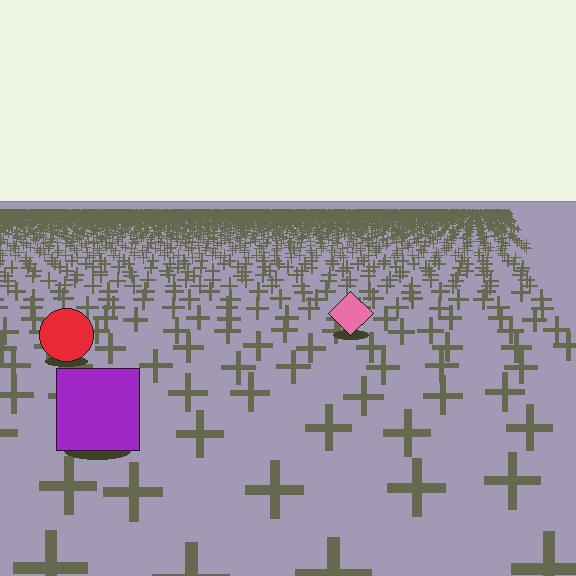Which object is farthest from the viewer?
The pink diamond is farthest from the viewer. It appears smaller and the ground texture around it is denser.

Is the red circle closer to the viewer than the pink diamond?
Yes. The red circle is closer — you can tell from the texture gradient: the ground texture is coarser near it.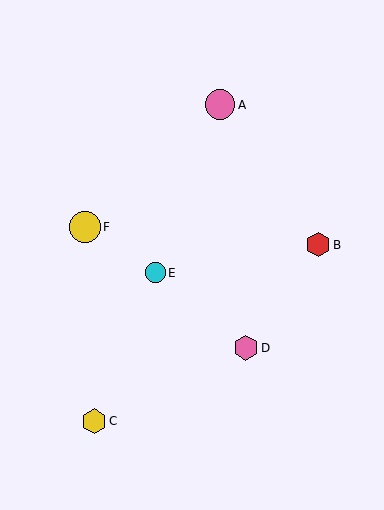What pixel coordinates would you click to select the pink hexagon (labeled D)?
Click at (246, 348) to select the pink hexagon D.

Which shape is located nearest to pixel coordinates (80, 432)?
The yellow hexagon (labeled C) at (94, 421) is nearest to that location.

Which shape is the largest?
The yellow circle (labeled F) is the largest.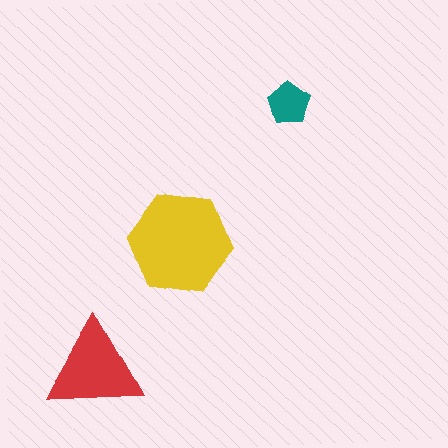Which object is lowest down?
The red triangle is bottommost.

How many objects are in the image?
There are 3 objects in the image.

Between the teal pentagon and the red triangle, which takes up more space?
The red triangle.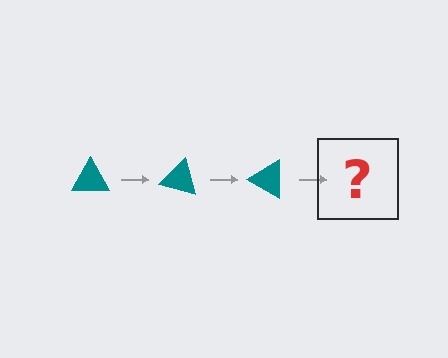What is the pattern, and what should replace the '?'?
The pattern is that the triangle rotates 15 degrees each step. The '?' should be a teal triangle rotated 45 degrees.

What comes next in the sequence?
The next element should be a teal triangle rotated 45 degrees.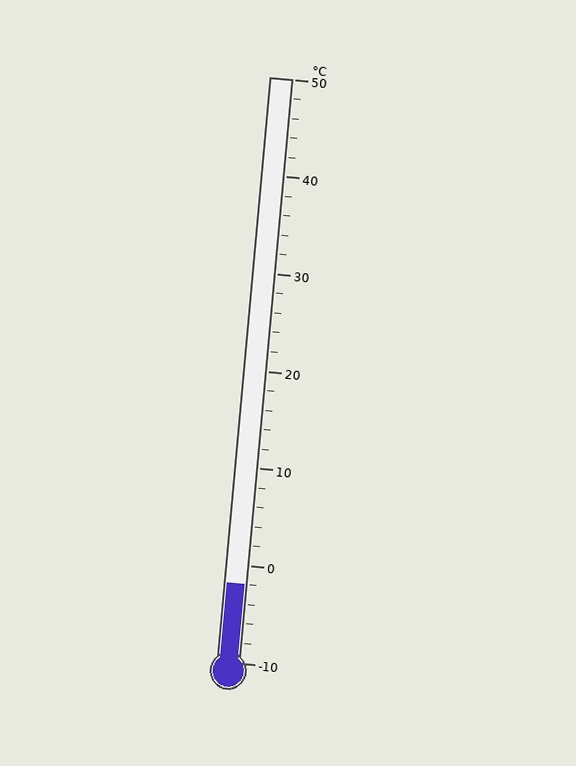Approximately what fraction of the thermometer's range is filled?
The thermometer is filled to approximately 15% of its range.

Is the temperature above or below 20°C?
The temperature is below 20°C.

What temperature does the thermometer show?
The thermometer shows approximately -2°C.